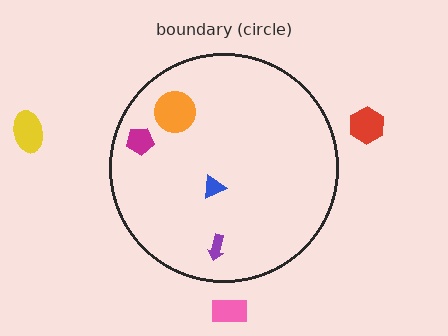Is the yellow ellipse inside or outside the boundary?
Outside.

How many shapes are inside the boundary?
4 inside, 3 outside.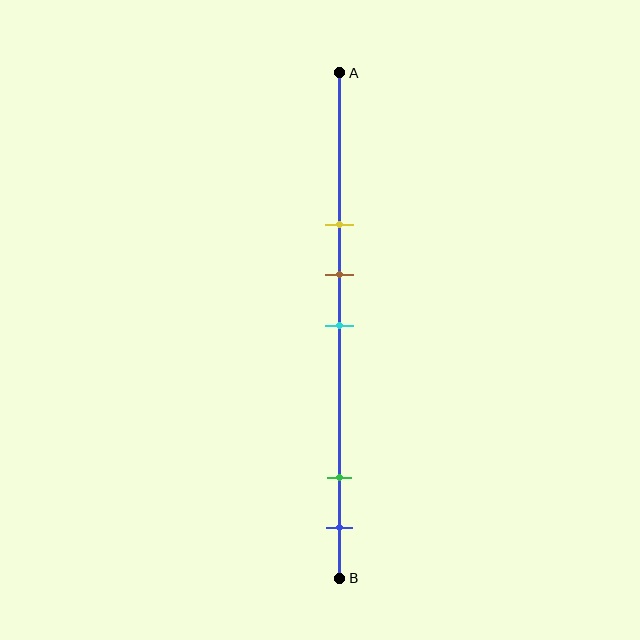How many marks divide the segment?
There are 5 marks dividing the segment.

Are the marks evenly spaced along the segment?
No, the marks are not evenly spaced.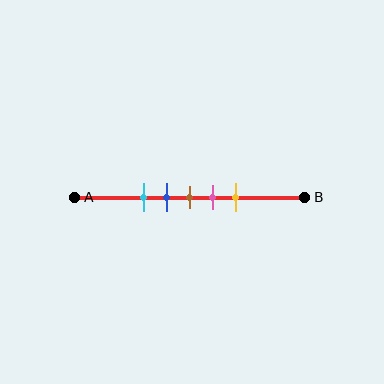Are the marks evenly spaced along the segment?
Yes, the marks are approximately evenly spaced.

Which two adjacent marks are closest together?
The blue and brown marks are the closest adjacent pair.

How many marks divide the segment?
There are 5 marks dividing the segment.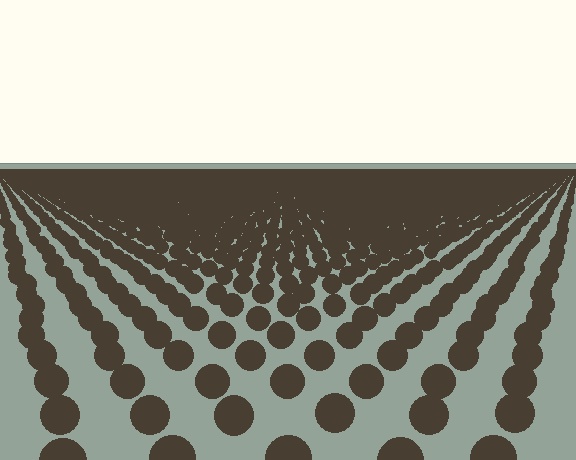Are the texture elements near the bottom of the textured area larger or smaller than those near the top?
Larger. Near the bottom, elements are closer to the viewer and appear at a bigger on-screen size.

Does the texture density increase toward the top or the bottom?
Density increases toward the top.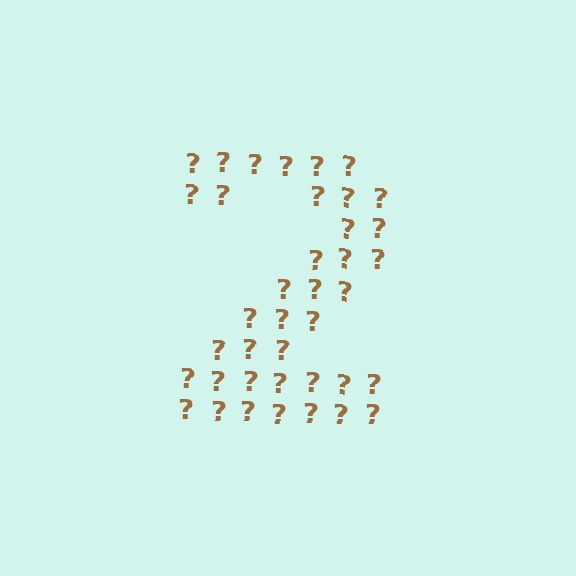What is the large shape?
The large shape is the digit 2.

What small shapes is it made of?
It is made of small question marks.